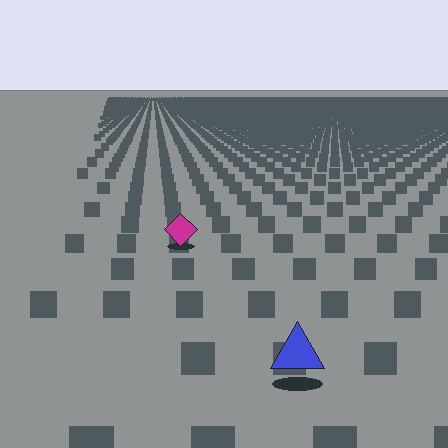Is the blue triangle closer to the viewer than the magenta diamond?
Yes. The blue triangle is closer — you can tell from the texture gradient: the ground texture is coarser near it.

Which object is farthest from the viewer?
The magenta diamond is farthest from the viewer. It appears smaller and the ground texture around it is denser.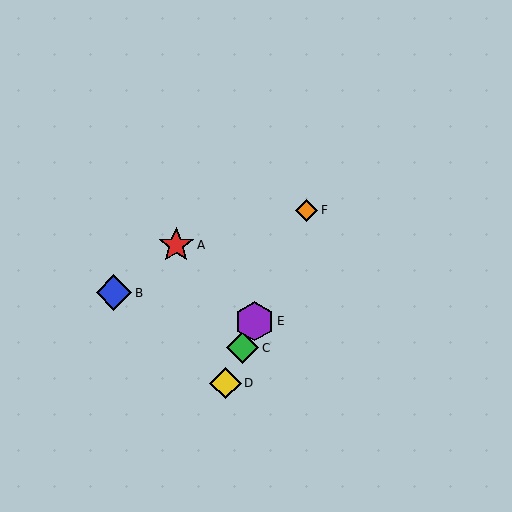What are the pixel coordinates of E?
Object E is at (255, 321).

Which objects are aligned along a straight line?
Objects C, D, E, F are aligned along a straight line.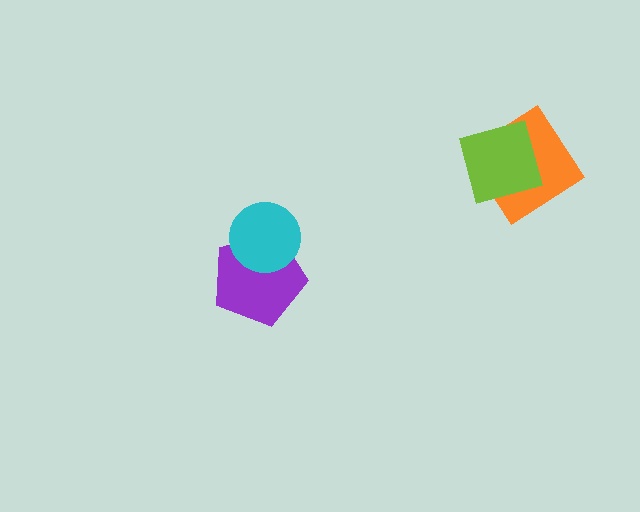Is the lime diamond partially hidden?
No, no other shape covers it.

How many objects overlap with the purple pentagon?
1 object overlaps with the purple pentagon.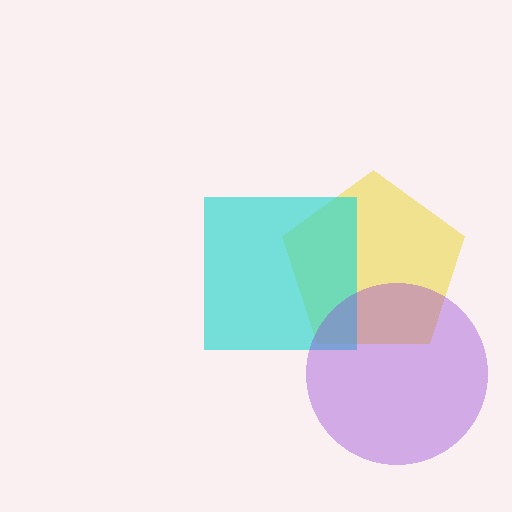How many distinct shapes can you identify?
There are 3 distinct shapes: a yellow pentagon, a cyan square, a purple circle.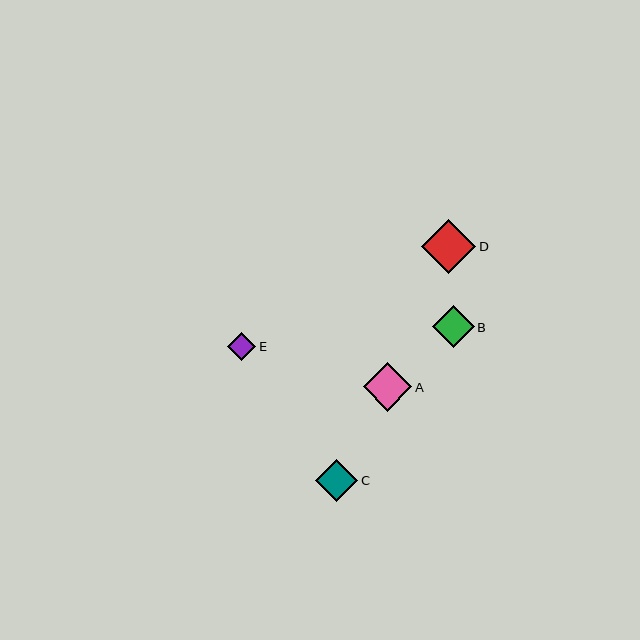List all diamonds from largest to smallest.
From largest to smallest: D, A, B, C, E.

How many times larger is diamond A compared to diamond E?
Diamond A is approximately 1.7 times the size of diamond E.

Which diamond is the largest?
Diamond D is the largest with a size of approximately 54 pixels.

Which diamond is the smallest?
Diamond E is the smallest with a size of approximately 28 pixels.